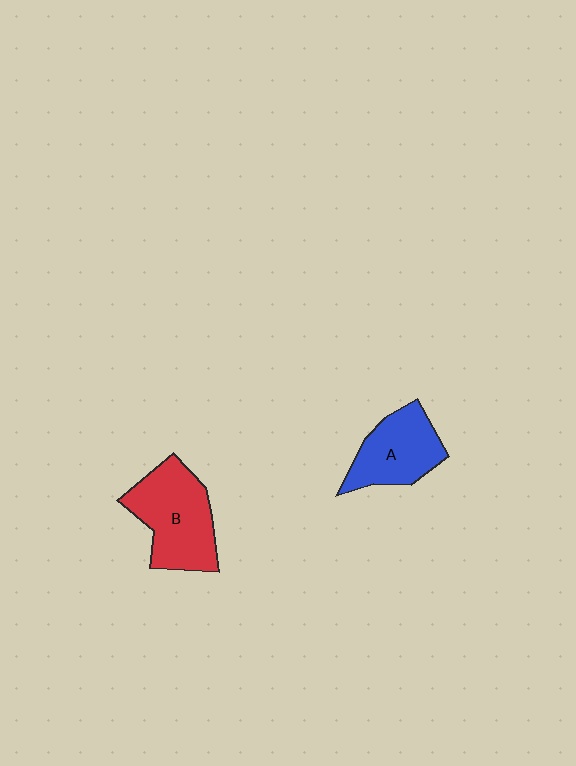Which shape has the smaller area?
Shape A (blue).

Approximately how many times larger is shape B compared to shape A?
Approximately 1.3 times.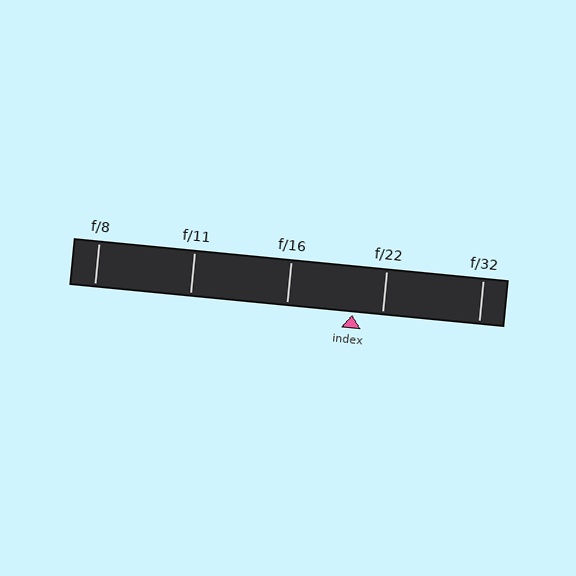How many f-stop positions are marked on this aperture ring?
There are 5 f-stop positions marked.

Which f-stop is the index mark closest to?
The index mark is closest to f/22.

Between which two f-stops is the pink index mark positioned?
The index mark is between f/16 and f/22.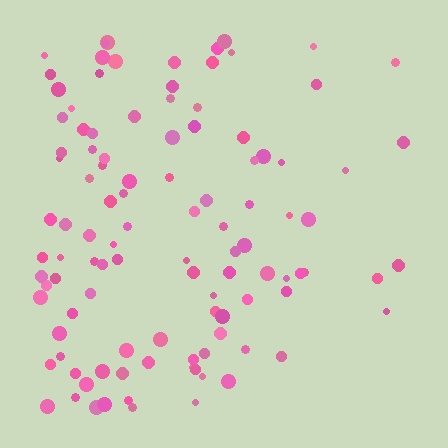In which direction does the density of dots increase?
From right to left, with the left side densest.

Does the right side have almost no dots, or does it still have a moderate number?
Still a moderate number, just noticeably fewer than the left.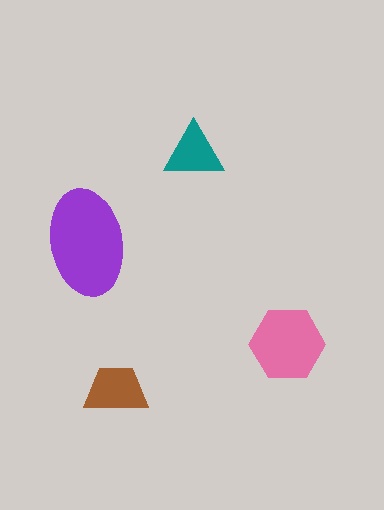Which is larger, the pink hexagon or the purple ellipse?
The purple ellipse.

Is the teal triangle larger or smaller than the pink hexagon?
Smaller.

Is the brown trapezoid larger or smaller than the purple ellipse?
Smaller.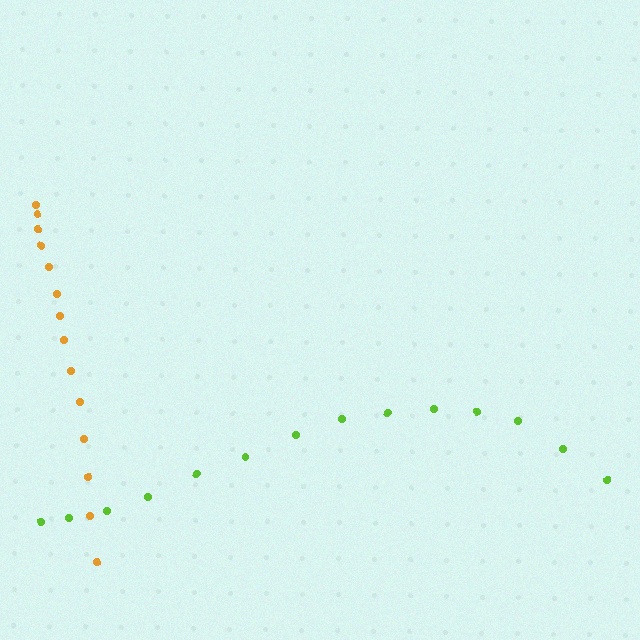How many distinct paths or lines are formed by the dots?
There are 2 distinct paths.